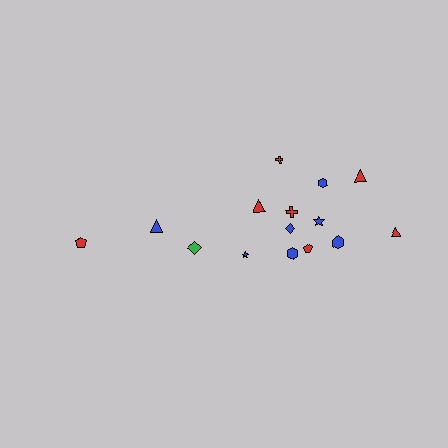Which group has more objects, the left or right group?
The right group.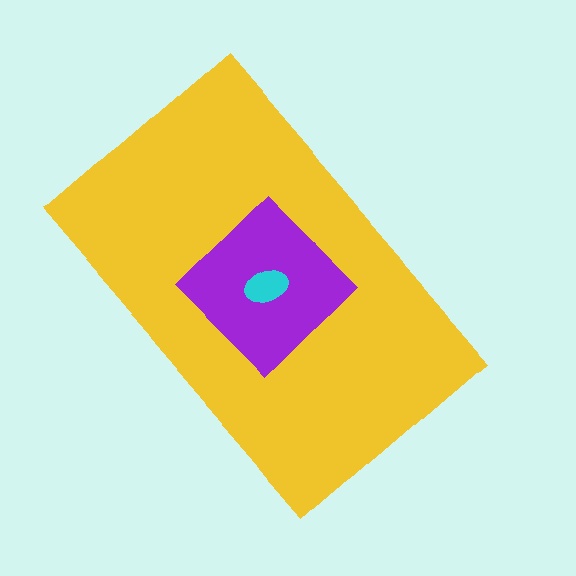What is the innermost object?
The cyan ellipse.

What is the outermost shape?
The yellow rectangle.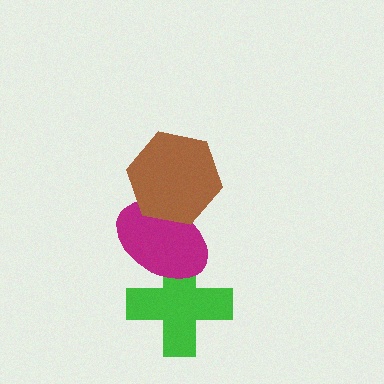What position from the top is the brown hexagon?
The brown hexagon is 1st from the top.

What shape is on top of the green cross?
The magenta ellipse is on top of the green cross.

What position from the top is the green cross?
The green cross is 3rd from the top.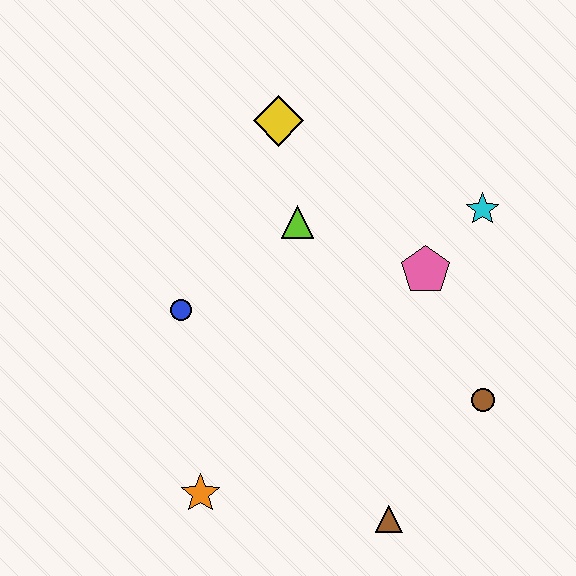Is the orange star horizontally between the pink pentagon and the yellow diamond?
No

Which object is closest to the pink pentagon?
The cyan star is closest to the pink pentagon.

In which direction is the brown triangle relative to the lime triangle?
The brown triangle is below the lime triangle.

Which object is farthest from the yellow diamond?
The brown triangle is farthest from the yellow diamond.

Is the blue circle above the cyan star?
No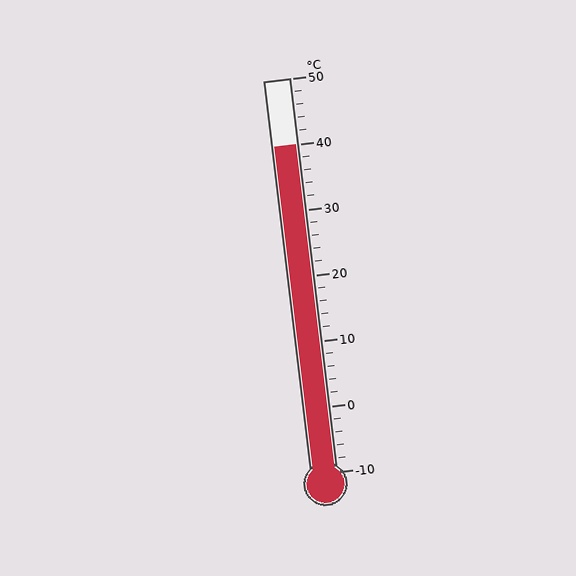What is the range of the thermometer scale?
The thermometer scale ranges from -10°C to 50°C.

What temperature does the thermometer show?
The thermometer shows approximately 40°C.